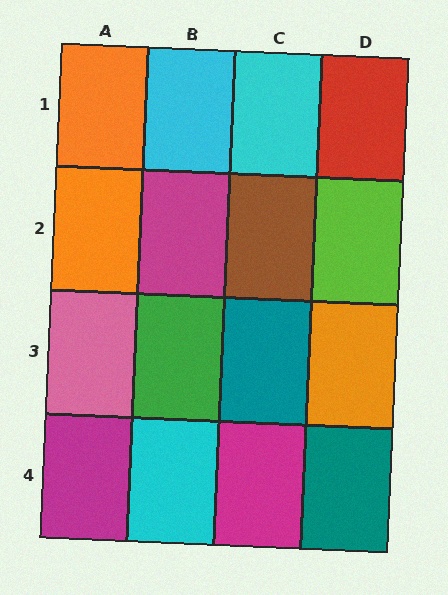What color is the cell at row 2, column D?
Lime.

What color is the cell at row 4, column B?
Cyan.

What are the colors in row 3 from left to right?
Pink, green, teal, orange.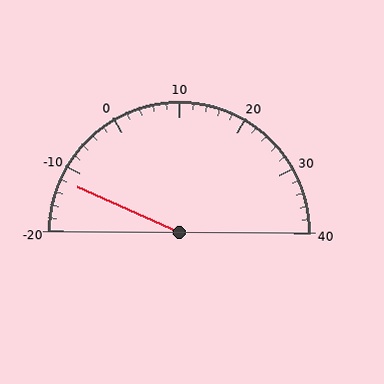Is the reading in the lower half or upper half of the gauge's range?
The reading is in the lower half of the range (-20 to 40).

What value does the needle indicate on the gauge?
The needle indicates approximately -12.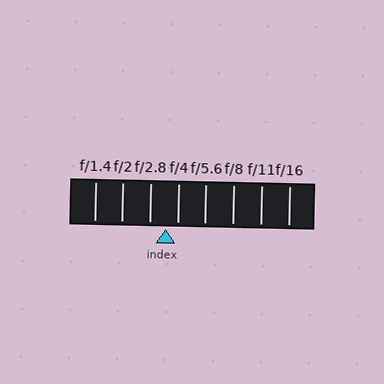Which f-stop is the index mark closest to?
The index mark is closest to f/4.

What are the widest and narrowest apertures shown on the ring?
The widest aperture shown is f/1.4 and the narrowest is f/16.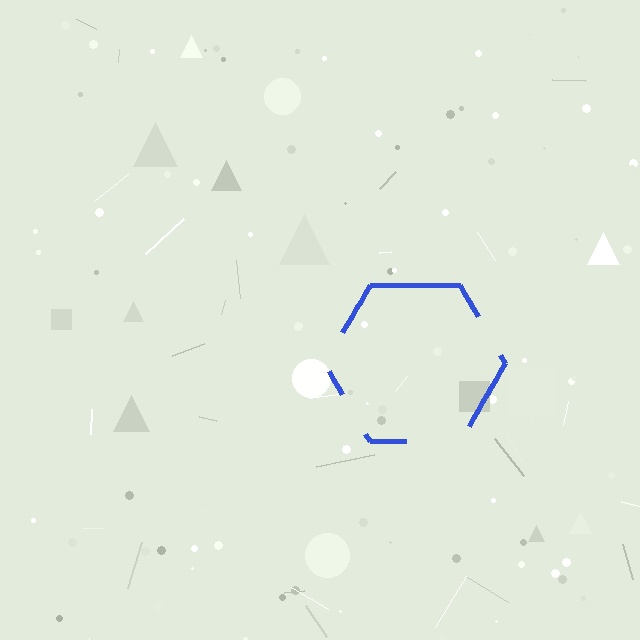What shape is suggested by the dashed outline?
The dashed outline suggests a hexagon.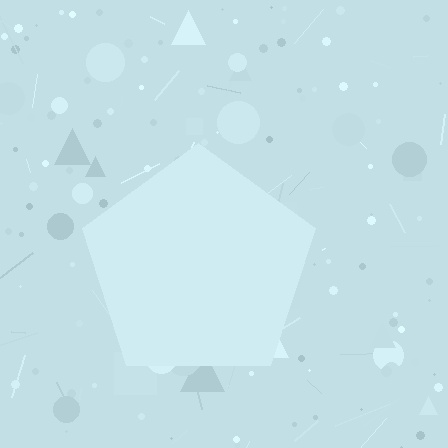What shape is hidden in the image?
A pentagon is hidden in the image.